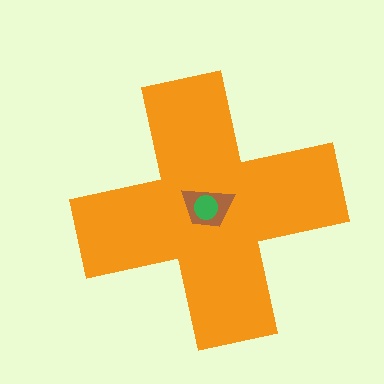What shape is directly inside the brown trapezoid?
The green circle.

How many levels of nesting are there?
3.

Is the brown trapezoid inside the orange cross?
Yes.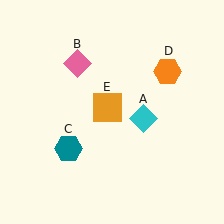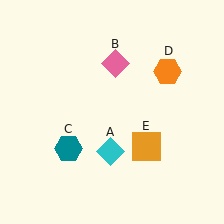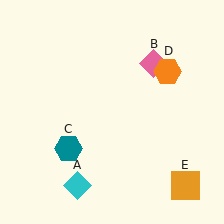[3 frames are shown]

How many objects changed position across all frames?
3 objects changed position: cyan diamond (object A), pink diamond (object B), orange square (object E).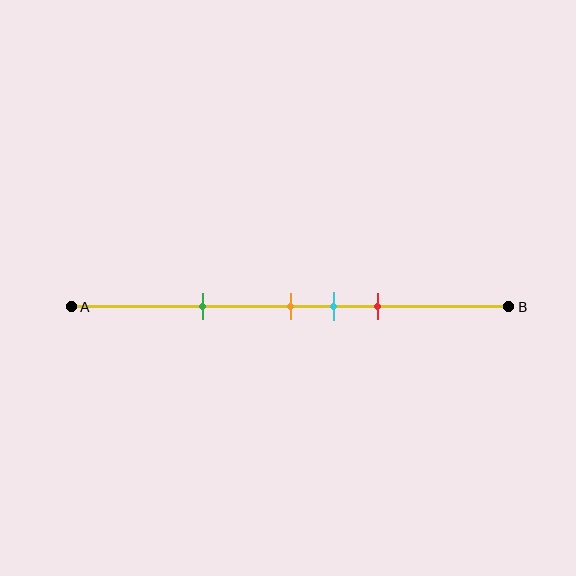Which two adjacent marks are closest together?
The orange and cyan marks are the closest adjacent pair.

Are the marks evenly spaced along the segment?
No, the marks are not evenly spaced.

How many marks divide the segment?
There are 4 marks dividing the segment.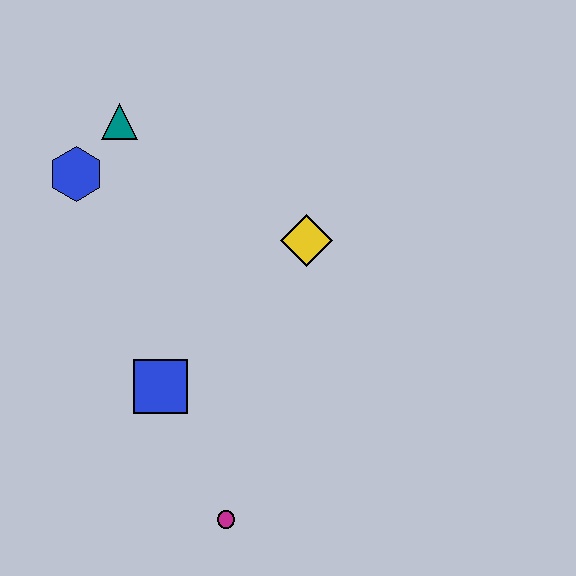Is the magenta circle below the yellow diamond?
Yes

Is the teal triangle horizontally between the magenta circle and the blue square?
No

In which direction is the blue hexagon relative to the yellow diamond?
The blue hexagon is to the left of the yellow diamond.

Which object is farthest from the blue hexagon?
The magenta circle is farthest from the blue hexagon.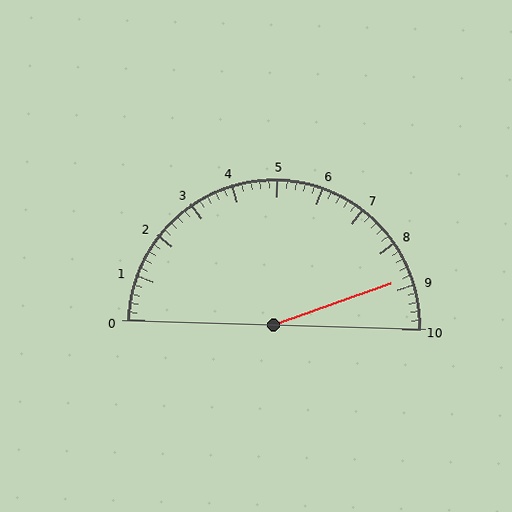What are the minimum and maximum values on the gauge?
The gauge ranges from 0 to 10.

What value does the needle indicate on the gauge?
The needle indicates approximately 8.8.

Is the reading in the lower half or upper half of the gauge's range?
The reading is in the upper half of the range (0 to 10).